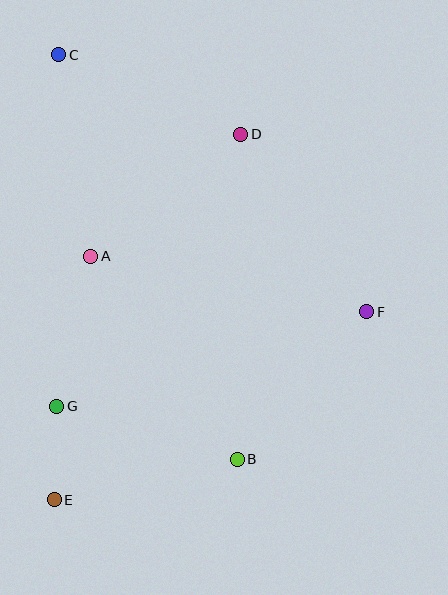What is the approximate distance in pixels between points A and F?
The distance between A and F is approximately 281 pixels.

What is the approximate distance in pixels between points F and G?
The distance between F and G is approximately 324 pixels.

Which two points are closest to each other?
Points E and G are closest to each other.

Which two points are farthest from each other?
Points C and E are farthest from each other.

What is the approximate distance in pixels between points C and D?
The distance between C and D is approximately 199 pixels.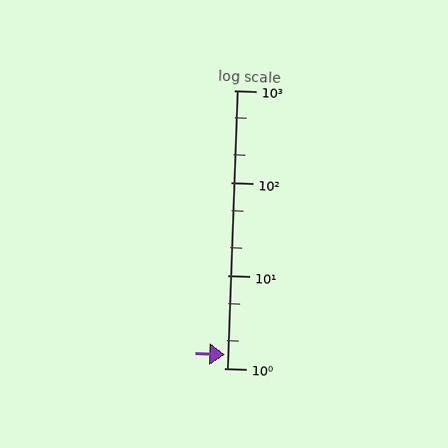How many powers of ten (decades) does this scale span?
The scale spans 3 decades, from 1 to 1000.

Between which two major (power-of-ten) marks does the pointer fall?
The pointer is between 1 and 10.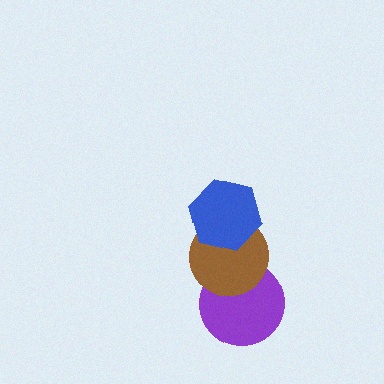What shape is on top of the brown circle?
The blue hexagon is on top of the brown circle.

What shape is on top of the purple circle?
The brown circle is on top of the purple circle.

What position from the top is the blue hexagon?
The blue hexagon is 1st from the top.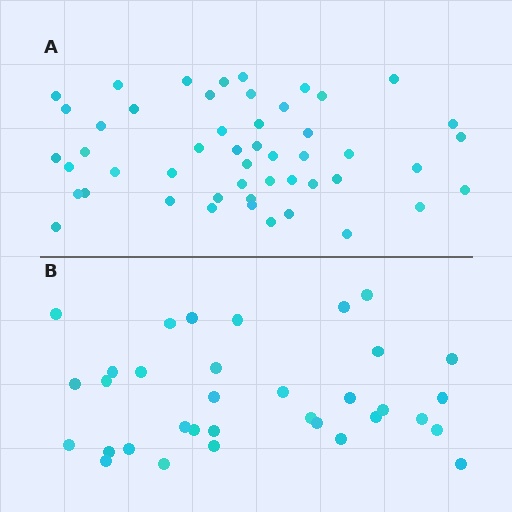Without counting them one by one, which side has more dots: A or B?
Region A (the top region) has more dots.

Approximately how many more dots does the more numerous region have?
Region A has approximately 15 more dots than region B.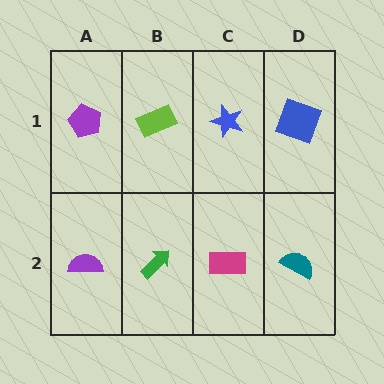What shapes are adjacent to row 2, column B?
A lime rectangle (row 1, column B), a purple semicircle (row 2, column A), a magenta rectangle (row 2, column C).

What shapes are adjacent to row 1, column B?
A green arrow (row 2, column B), a purple pentagon (row 1, column A), a blue star (row 1, column C).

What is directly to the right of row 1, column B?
A blue star.